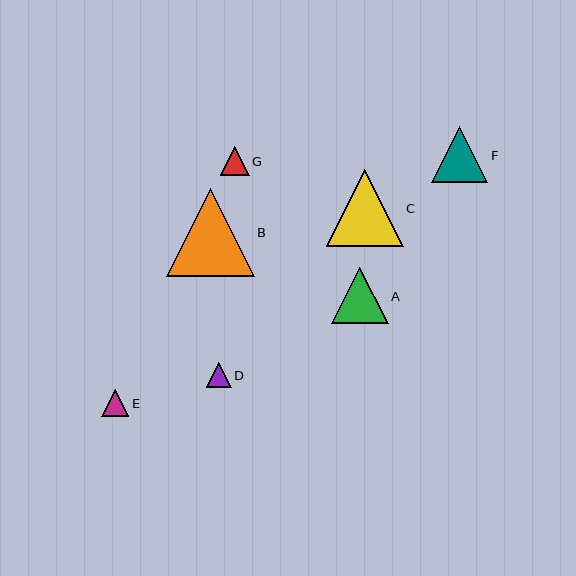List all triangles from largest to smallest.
From largest to smallest: B, C, A, F, G, E, D.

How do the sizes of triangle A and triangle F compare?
Triangle A and triangle F are approximately the same size.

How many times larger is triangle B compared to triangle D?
Triangle B is approximately 3.5 times the size of triangle D.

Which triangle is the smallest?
Triangle D is the smallest with a size of approximately 25 pixels.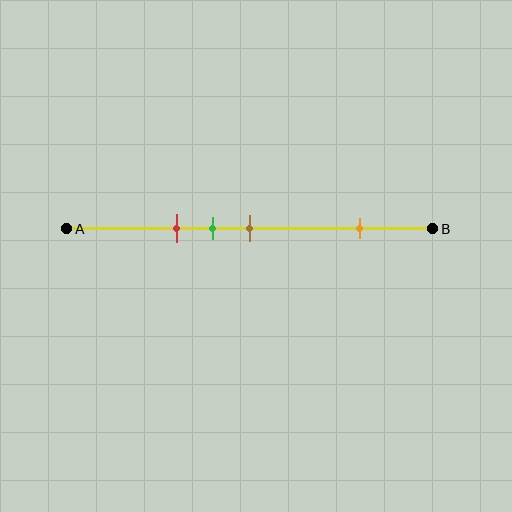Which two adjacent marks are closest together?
The green and brown marks are the closest adjacent pair.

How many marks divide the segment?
There are 4 marks dividing the segment.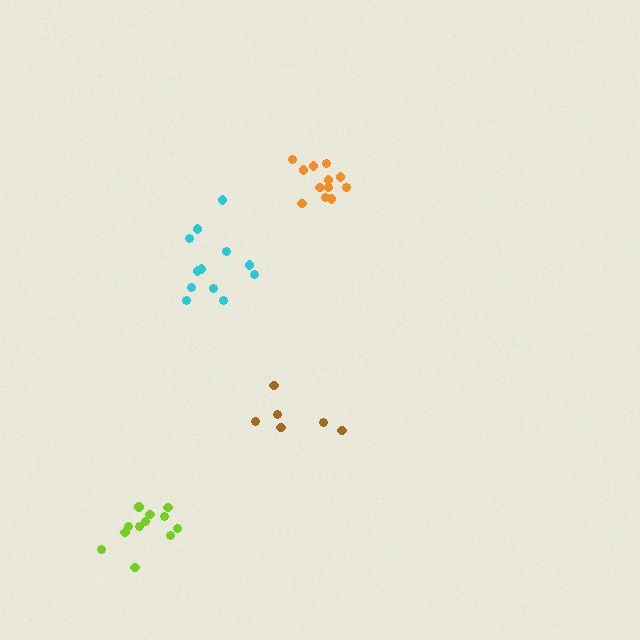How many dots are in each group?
Group 1: 6 dots, Group 2: 12 dots, Group 3: 12 dots, Group 4: 12 dots (42 total).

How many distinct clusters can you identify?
There are 4 distinct clusters.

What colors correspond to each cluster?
The clusters are colored: brown, orange, lime, cyan.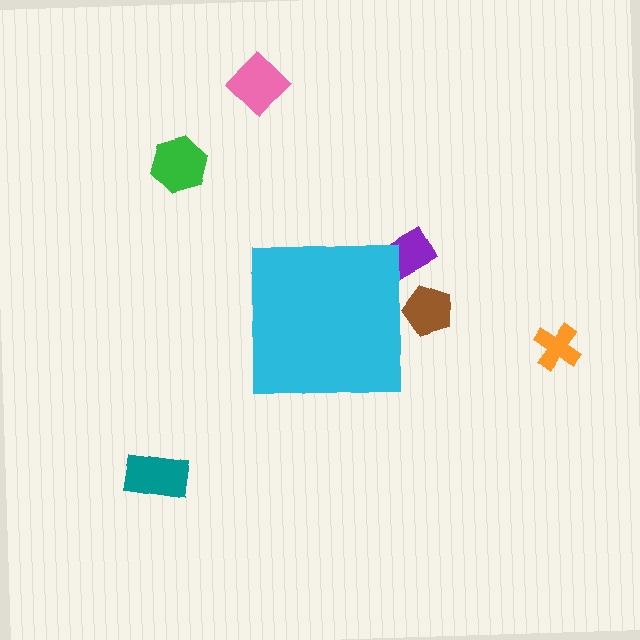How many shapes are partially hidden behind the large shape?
2 shapes are partially hidden.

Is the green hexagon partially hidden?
No, the green hexagon is fully visible.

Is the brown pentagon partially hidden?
Yes, the brown pentagon is partially hidden behind the cyan square.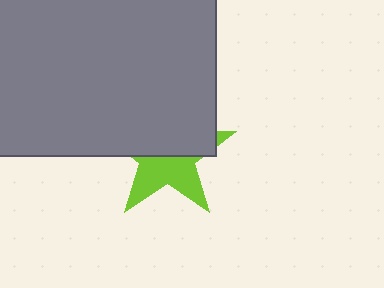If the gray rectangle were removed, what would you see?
You would see the complete lime star.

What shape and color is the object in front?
The object in front is a gray rectangle.